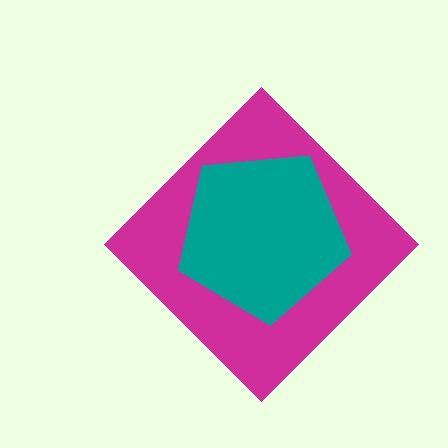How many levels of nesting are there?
2.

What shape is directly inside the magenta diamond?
The teal pentagon.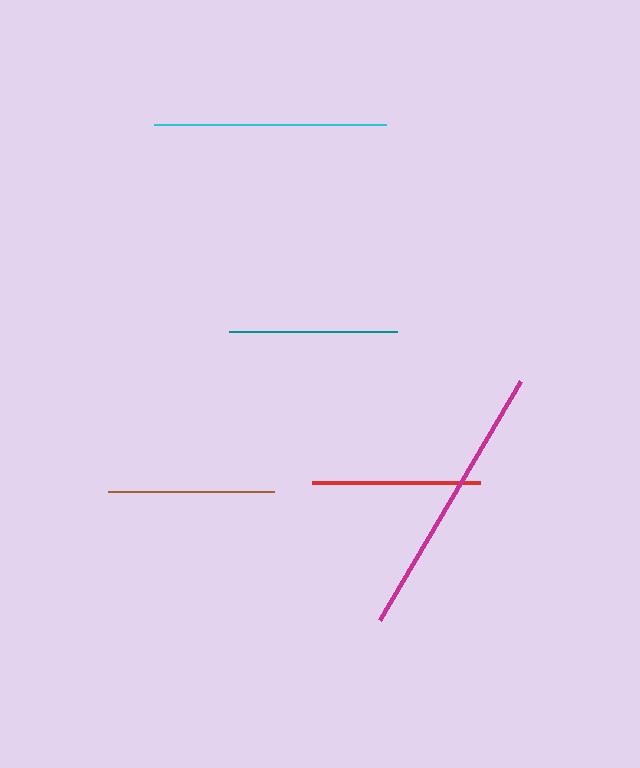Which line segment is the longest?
The magenta line is the longest at approximately 278 pixels.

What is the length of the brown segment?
The brown segment is approximately 166 pixels long.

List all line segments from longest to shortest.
From longest to shortest: magenta, cyan, teal, red, brown.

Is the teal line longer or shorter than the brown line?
The teal line is longer than the brown line.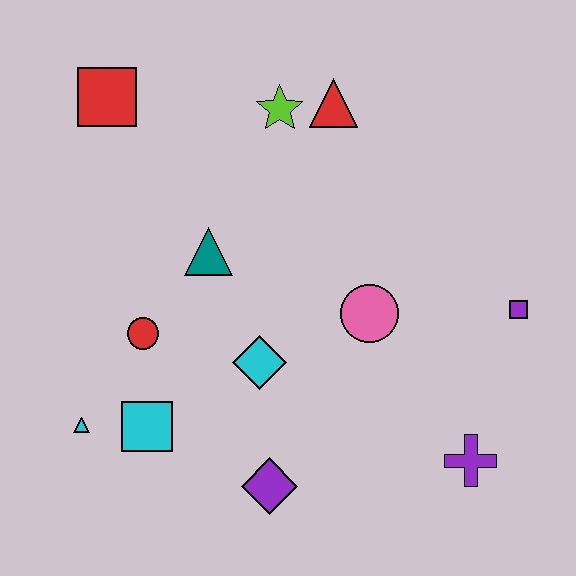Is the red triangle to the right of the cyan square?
Yes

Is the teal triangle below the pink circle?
No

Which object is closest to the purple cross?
The purple square is closest to the purple cross.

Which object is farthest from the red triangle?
The cyan triangle is farthest from the red triangle.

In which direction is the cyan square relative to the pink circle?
The cyan square is to the left of the pink circle.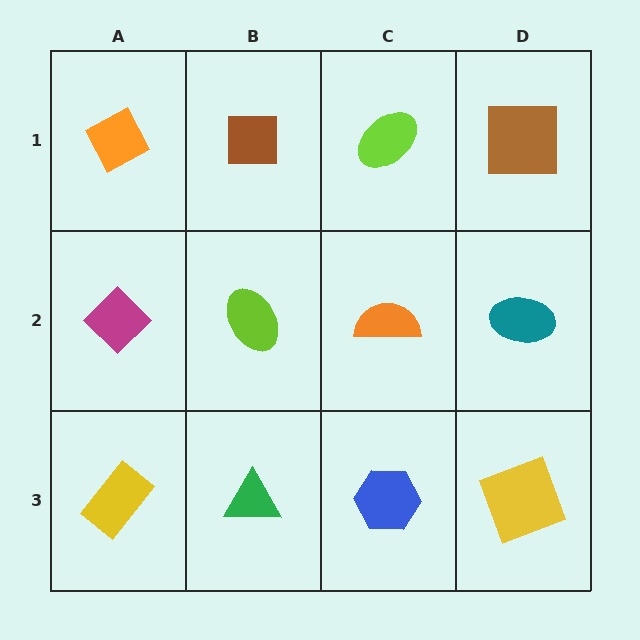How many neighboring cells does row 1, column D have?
2.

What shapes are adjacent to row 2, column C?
A lime ellipse (row 1, column C), a blue hexagon (row 3, column C), a lime ellipse (row 2, column B), a teal ellipse (row 2, column D).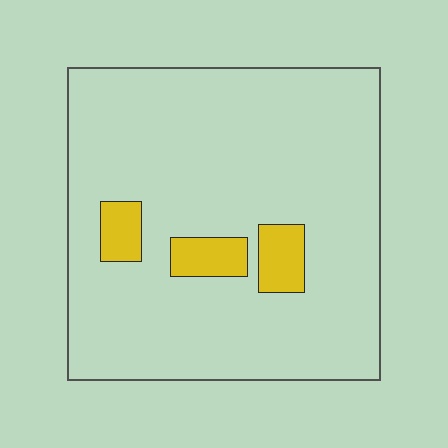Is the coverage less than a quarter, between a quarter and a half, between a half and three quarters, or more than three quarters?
Less than a quarter.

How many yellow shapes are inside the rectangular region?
3.